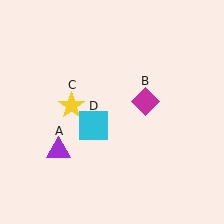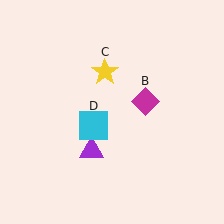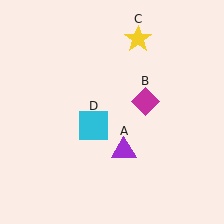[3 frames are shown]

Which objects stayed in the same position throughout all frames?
Magenta diamond (object B) and cyan square (object D) remained stationary.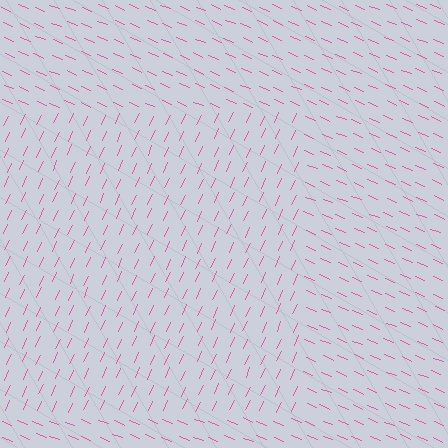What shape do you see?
I see a rectangle.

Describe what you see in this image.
The image is filled with small pink line segments. A rectangle region in the image has lines oriented differently from the surrounding lines, creating a visible texture boundary.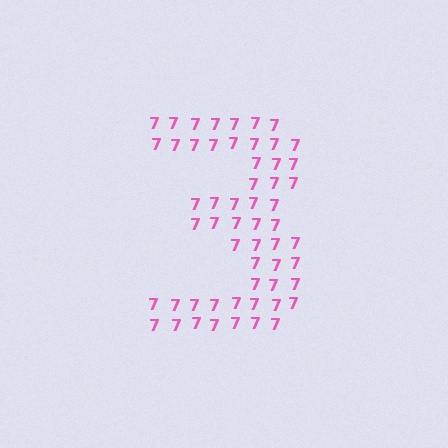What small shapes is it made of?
It is made of small digit 7's.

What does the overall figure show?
The overall figure shows the digit 3.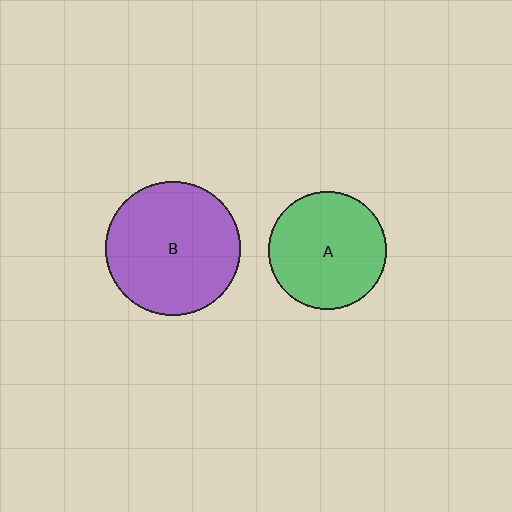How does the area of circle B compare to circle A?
Approximately 1.3 times.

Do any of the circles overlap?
No, none of the circles overlap.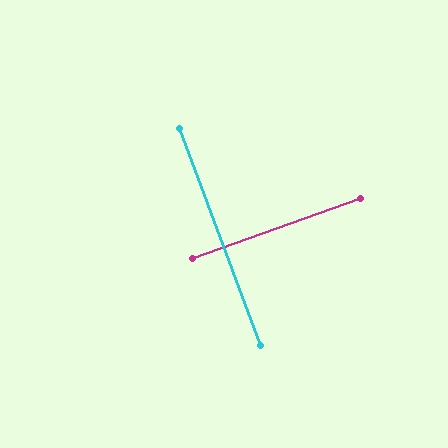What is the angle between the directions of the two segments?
Approximately 89 degrees.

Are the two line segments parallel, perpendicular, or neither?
Perpendicular — they meet at approximately 89°.